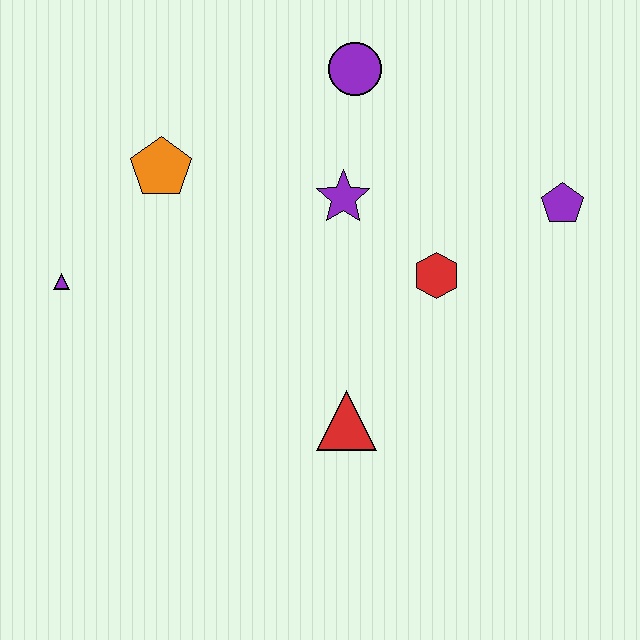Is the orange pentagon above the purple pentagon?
Yes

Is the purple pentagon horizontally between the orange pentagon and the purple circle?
No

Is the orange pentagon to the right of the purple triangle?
Yes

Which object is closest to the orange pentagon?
The purple triangle is closest to the orange pentagon.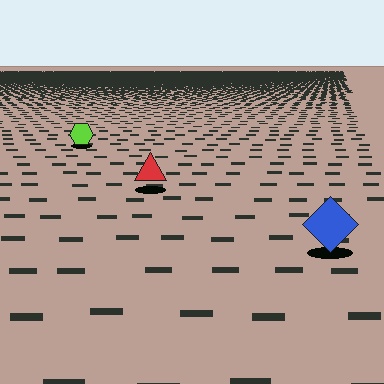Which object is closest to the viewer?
The blue diamond is closest. The texture marks near it are larger and more spread out.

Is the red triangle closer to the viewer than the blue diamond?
No. The blue diamond is closer — you can tell from the texture gradient: the ground texture is coarser near it.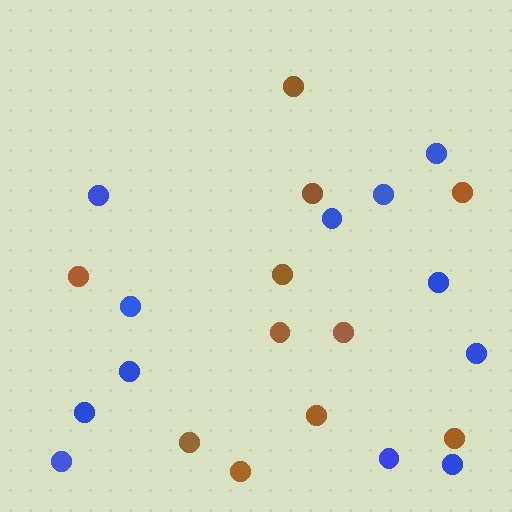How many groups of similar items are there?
There are 2 groups: one group of brown circles (11) and one group of blue circles (12).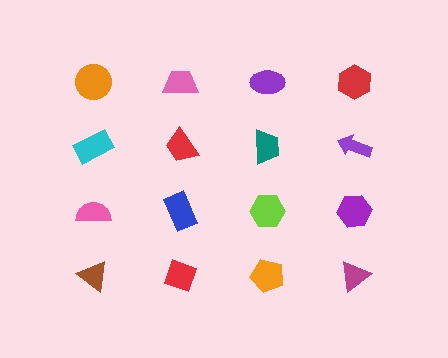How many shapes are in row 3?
4 shapes.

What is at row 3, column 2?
A blue rectangle.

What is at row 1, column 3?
A purple ellipse.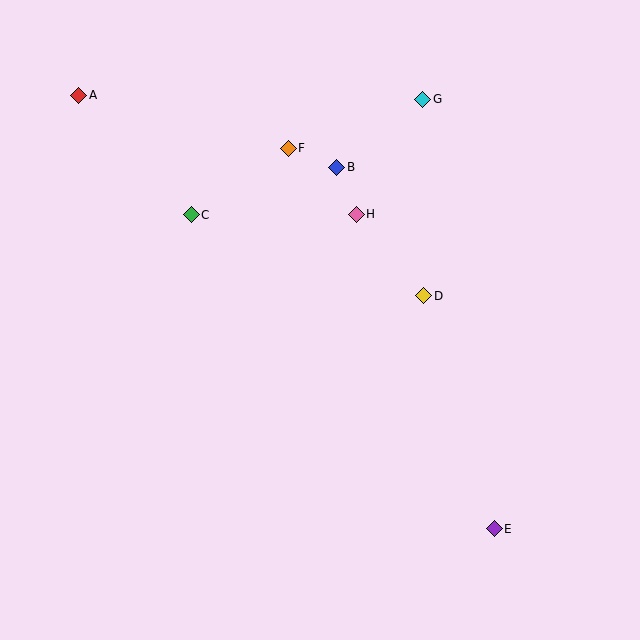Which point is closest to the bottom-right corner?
Point E is closest to the bottom-right corner.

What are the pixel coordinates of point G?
Point G is at (423, 99).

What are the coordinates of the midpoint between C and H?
The midpoint between C and H is at (274, 215).